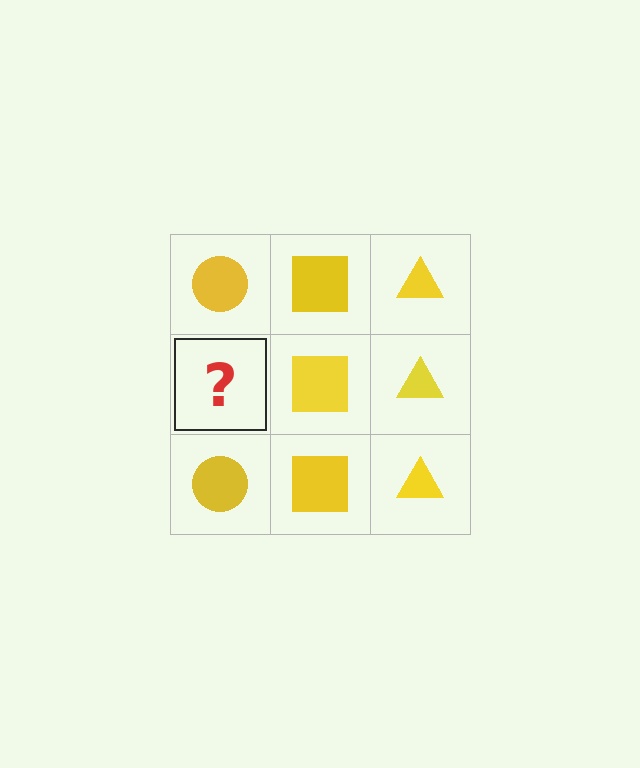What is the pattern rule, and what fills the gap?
The rule is that each column has a consistent shape. The gap should be filled with a yellow circle.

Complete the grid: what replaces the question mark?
The question mark should be replaced with a yellow circle.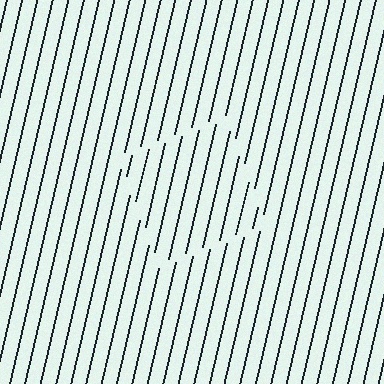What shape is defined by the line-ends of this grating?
An illusory square. The interior of the shape contains the same grating, shifted by half a period — the contour is defined by the phase discontinuity where line-ends from the inner and outer gratings abut.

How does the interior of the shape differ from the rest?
The interior of the shape contains the same grating, shifted by half a period — the contour is defined by the phase discontinuity where line-ends from the inner and outer gratings abut.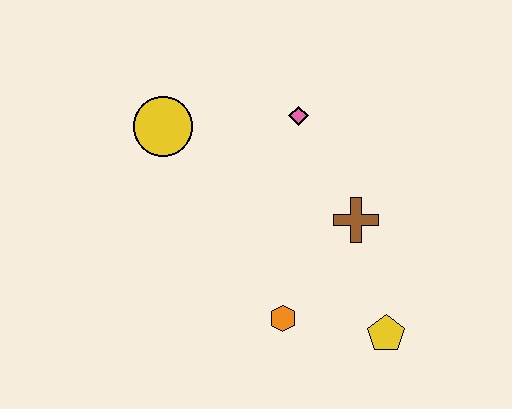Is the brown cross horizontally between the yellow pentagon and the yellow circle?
Yes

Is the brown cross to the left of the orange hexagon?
No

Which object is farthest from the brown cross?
The yellow circle is farthest from the brown cross.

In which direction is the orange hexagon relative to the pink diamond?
The orange hexagon is below the pink diamond.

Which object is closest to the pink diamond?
The brown cross is closest to the pink diamond.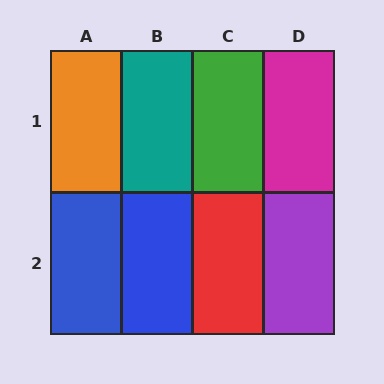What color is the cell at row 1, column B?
Teal.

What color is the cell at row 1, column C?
Green.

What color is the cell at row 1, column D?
Magenta.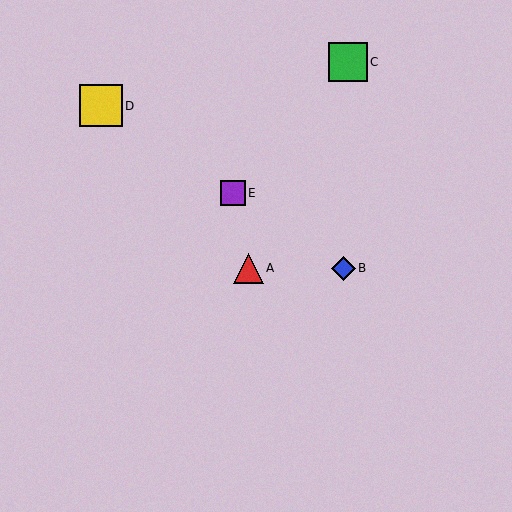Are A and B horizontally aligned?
Yes, both are at y≈268.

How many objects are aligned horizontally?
2 objects (A, B) are aligned horizontally.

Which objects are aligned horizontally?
Objects A, B are aligned horizontally.